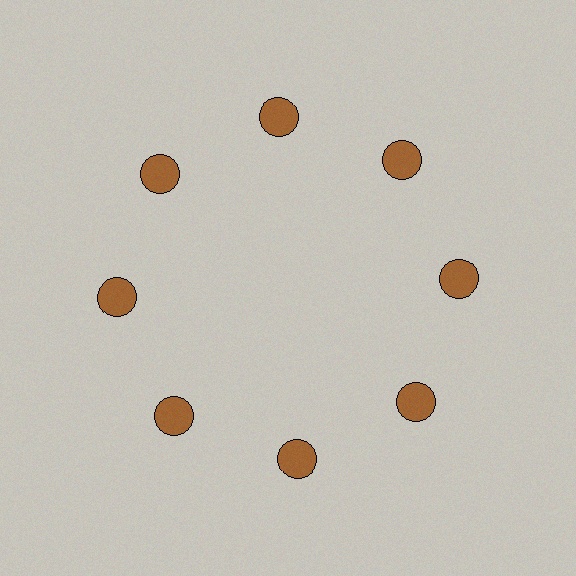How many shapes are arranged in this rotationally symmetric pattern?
There are 8 shapes, arranged in 8 groups of 1.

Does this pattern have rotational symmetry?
Yes, this pattern has 8-fold rotational symmetry. It looks the same after rotating 45 degrees around the center.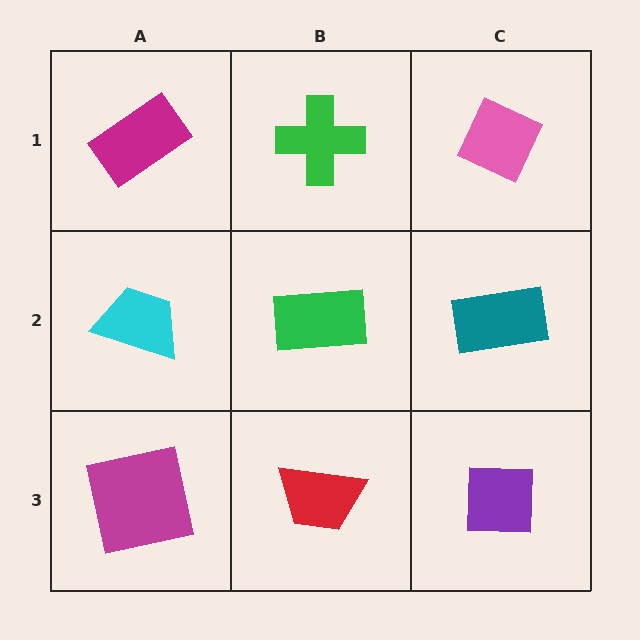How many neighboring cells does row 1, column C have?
2.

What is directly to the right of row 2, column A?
A green rectangle.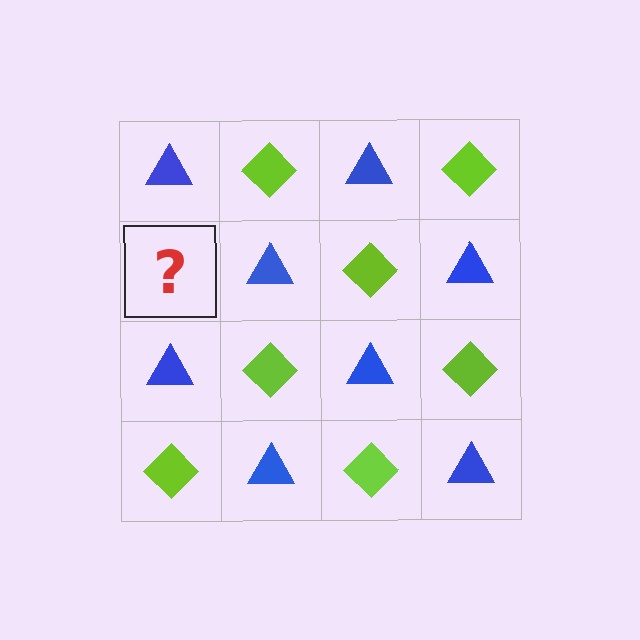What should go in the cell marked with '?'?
The missing cell should contain a lime diamond.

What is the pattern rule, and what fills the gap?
The rule is that it alternates blue triangle and lime diamond in a checkerboard pattern. The gap should be filled with a lime diamond.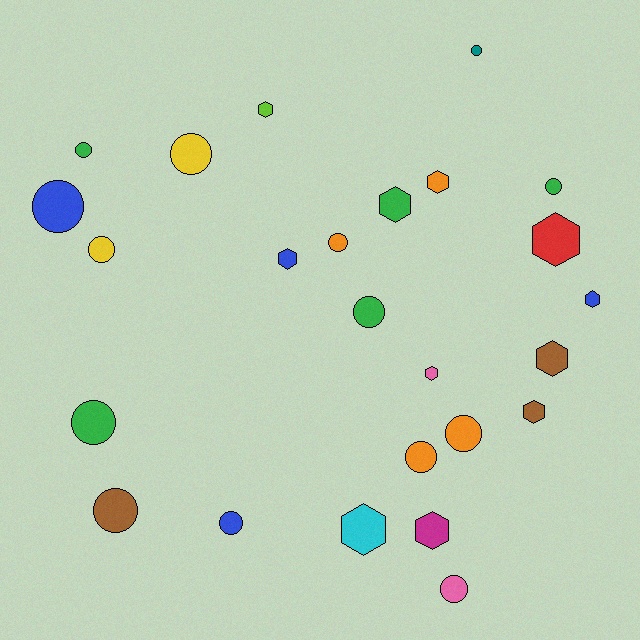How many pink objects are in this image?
There are 2 pink objects.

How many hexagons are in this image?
There are 11 hexagons.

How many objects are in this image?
There are 25 objects.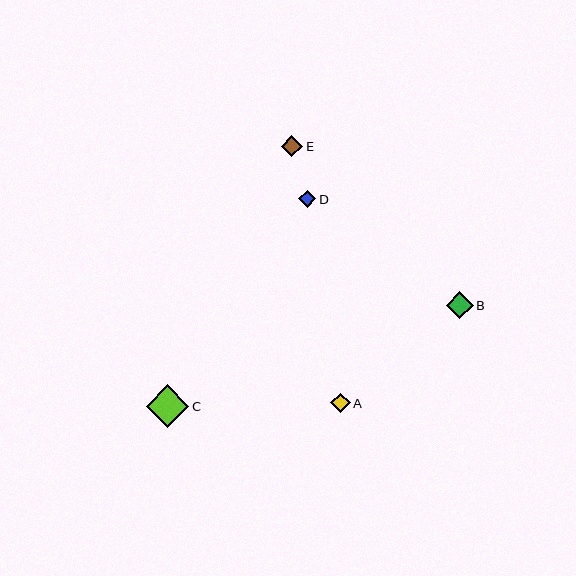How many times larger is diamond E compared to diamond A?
Diamond E is approximately 1.1 times the size of diamond A.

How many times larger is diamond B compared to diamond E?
Diamond B is approximately 1.2 times the size of diamond E.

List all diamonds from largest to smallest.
From largest to smallest: C, B, E, A, D.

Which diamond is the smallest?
Diamond D is the smallest with a size of approximately 18 pixels.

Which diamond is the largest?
Diamond C is the largest with a size of approximately 43 pixels.